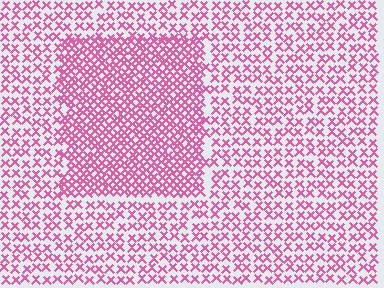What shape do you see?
I see a rectangle.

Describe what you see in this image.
The image contains small pink elements arranged at two different densities. A rectangle-shaped region is visible where the elements are more densely packed than the surrounding area.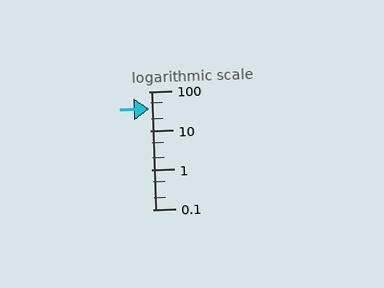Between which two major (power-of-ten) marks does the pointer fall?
The pointer is between 10 and 100.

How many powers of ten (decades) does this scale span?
The scale spans 3 decades, from 0.1 to 100.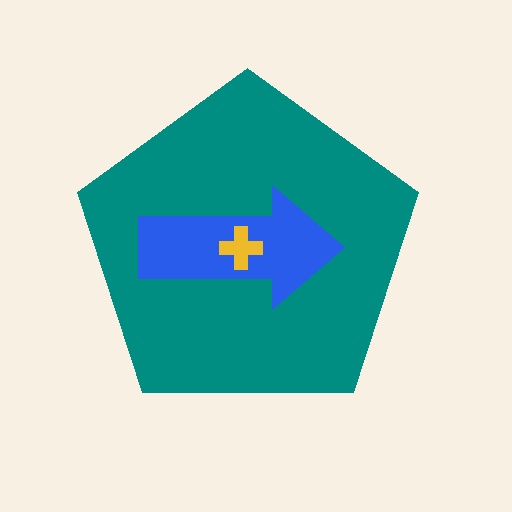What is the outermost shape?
The teal pentagon.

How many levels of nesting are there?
3.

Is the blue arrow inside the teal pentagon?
Yes.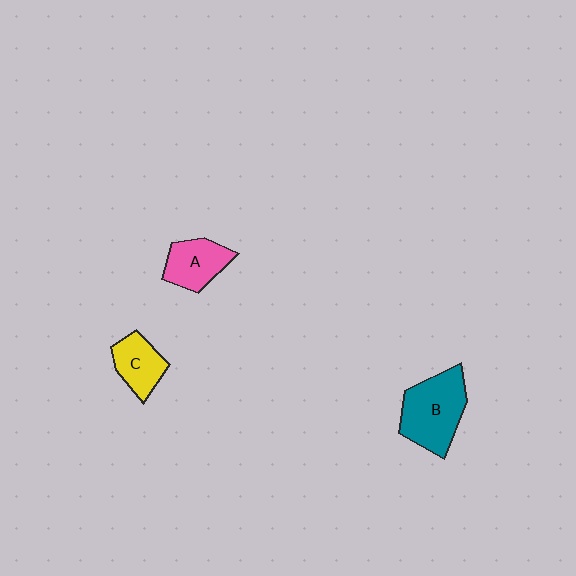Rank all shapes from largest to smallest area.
From largest to smallest: B (teal), A (pink), C (yellow).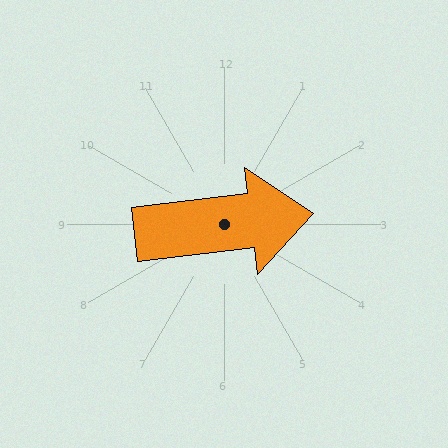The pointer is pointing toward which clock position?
Roughly 3 o'clock.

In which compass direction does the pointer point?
East.